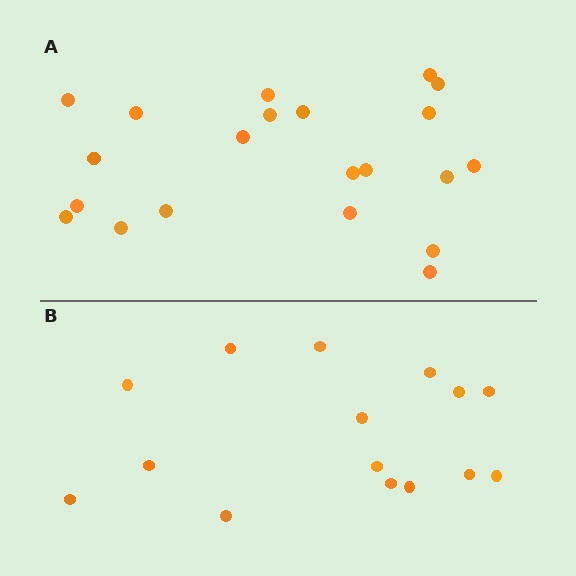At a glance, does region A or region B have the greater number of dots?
Region A (the top region) has more dots.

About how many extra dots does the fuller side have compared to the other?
Region A has about 6 more dots than region B.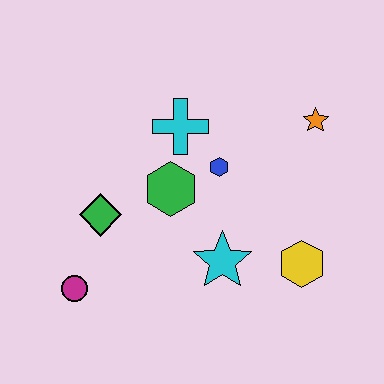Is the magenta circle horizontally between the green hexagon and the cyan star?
No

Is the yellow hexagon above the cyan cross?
No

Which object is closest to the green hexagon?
The blue hexagon is closest to the green hexagon.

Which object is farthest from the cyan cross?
The magenta circle is farthest from the cyan cross.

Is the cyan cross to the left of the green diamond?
No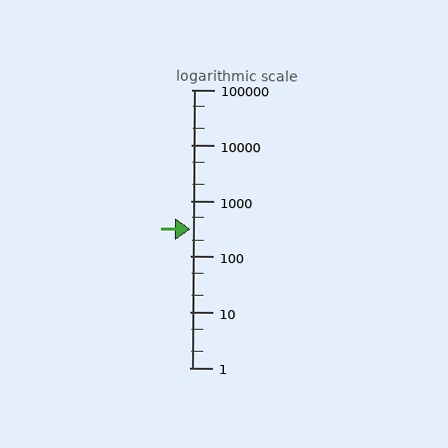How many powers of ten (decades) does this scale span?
The scale spans 5 decades, from 1 to 100000.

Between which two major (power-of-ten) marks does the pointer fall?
The pointer is between 100 and 1000.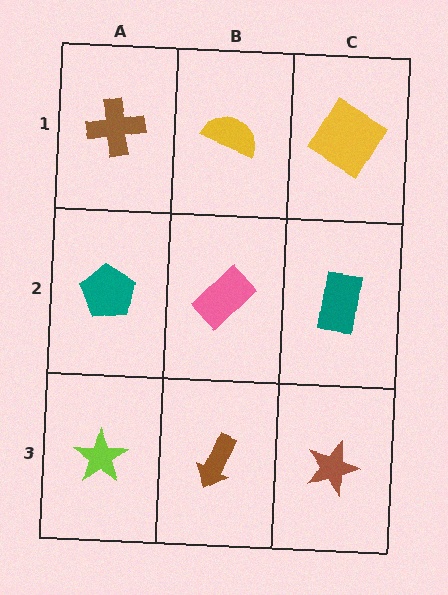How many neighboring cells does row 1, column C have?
2.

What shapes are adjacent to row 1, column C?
A teal rectangle (row 2, column C), a yellow semicircle (row 1, column B).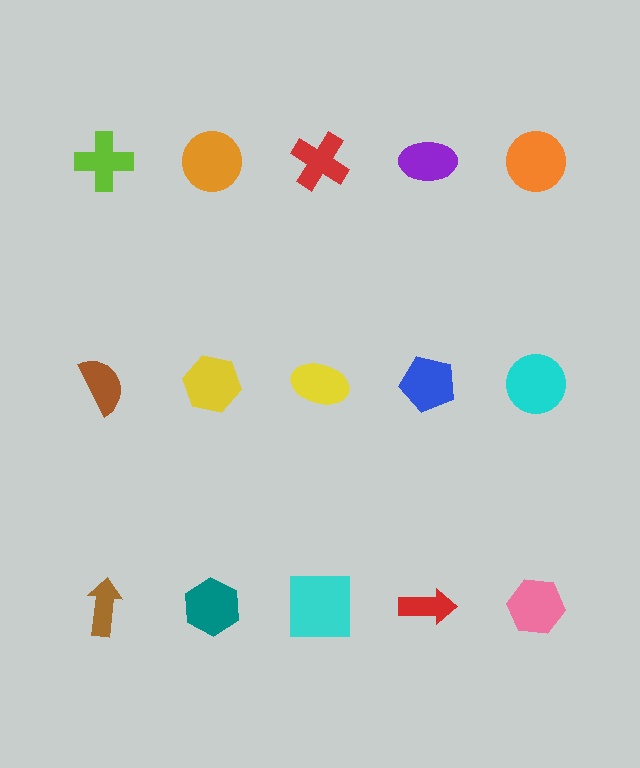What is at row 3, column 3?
A cyan square.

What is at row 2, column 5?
A cyan circle.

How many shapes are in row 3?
5 shapes.